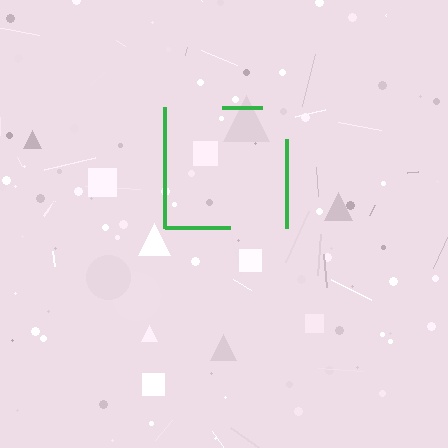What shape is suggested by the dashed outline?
The dashed outline suggests a square.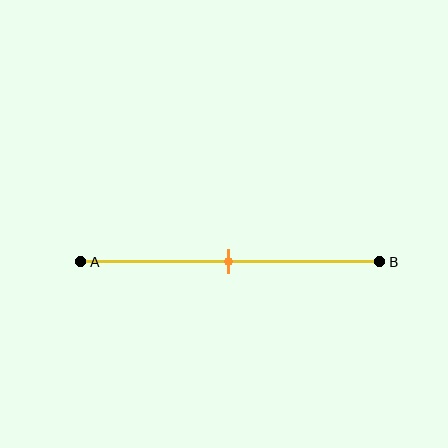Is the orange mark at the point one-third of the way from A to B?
No, the mark is at about 50% from A, not at the 33% one-third point.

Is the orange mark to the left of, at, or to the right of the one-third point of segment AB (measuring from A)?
The orange mark is to the right of the one-third point of segment AB.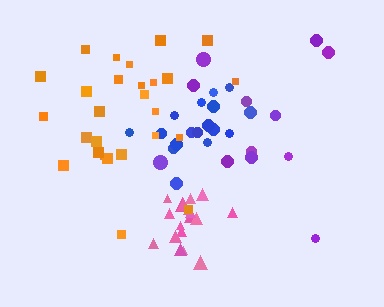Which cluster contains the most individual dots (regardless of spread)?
Orange (27).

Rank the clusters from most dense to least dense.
pink, blue, orange, purple.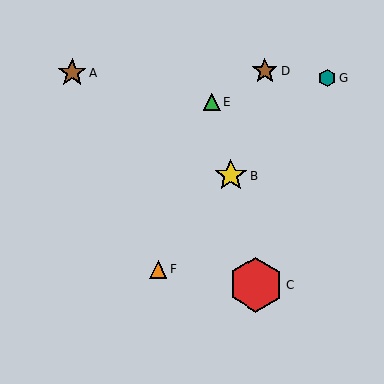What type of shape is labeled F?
Shape F is an orange triangle.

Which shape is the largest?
The red hexagon (labeled C) is the largest.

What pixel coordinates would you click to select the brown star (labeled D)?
Click at (265, 70) to select the brown star D.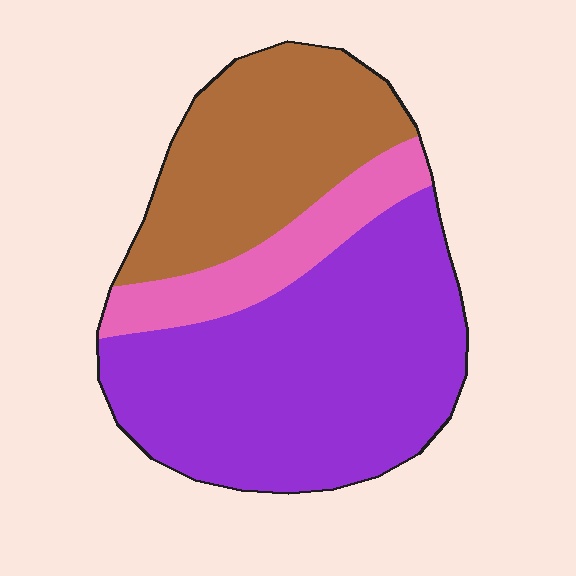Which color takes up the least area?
Pink, at roughly 15%.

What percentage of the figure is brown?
Brown covers roughly 30% of the figure.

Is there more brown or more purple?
Purple.